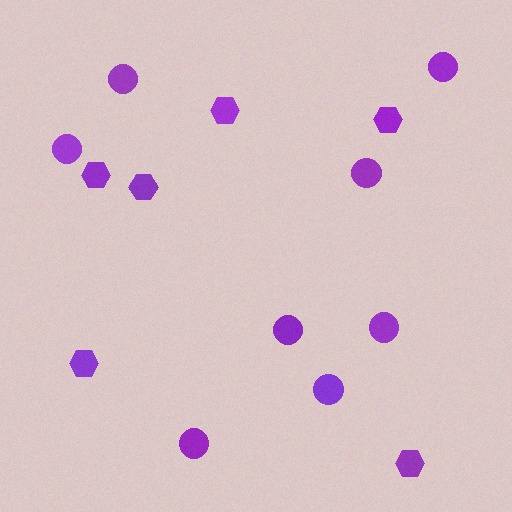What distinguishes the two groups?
There are 2 groups: one group of circles (8) and one group of hexagons (6).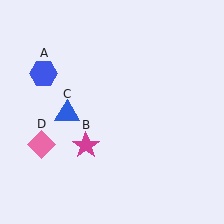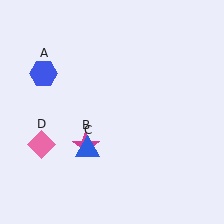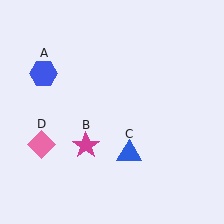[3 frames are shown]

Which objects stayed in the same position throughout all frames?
Blue hexagon (object A) and magenta star (object B) and pink diamond (object D) remained stationary.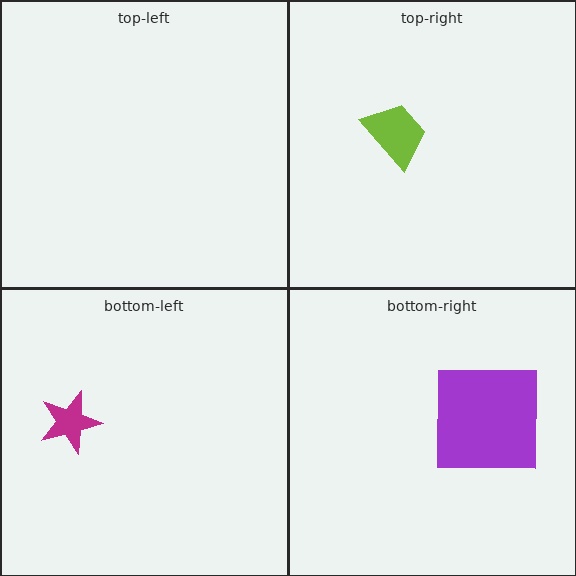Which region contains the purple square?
The bottom-right region.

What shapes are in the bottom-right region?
The purple square.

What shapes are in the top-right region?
The lime trapezoid.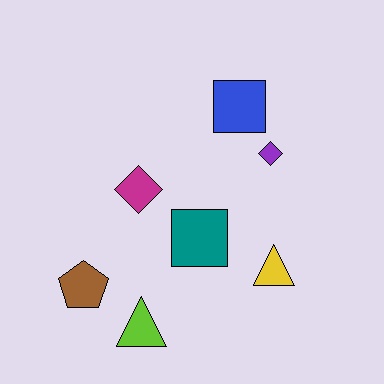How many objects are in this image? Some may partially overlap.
There are 7 objects.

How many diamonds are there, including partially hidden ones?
There are 2 diamonds.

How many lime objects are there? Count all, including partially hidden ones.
There is 1 lime object.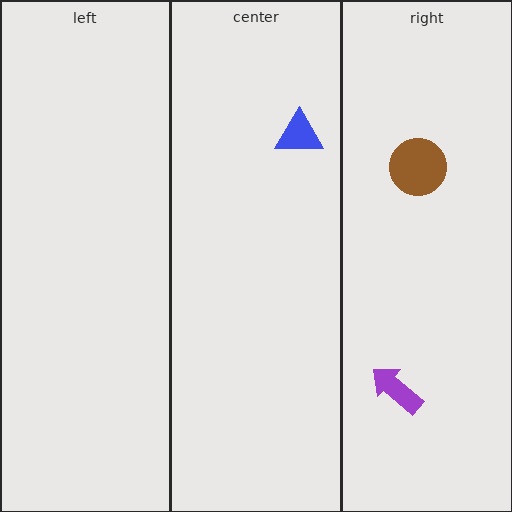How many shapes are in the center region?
1.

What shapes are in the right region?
The purple arrow, the brown circle.